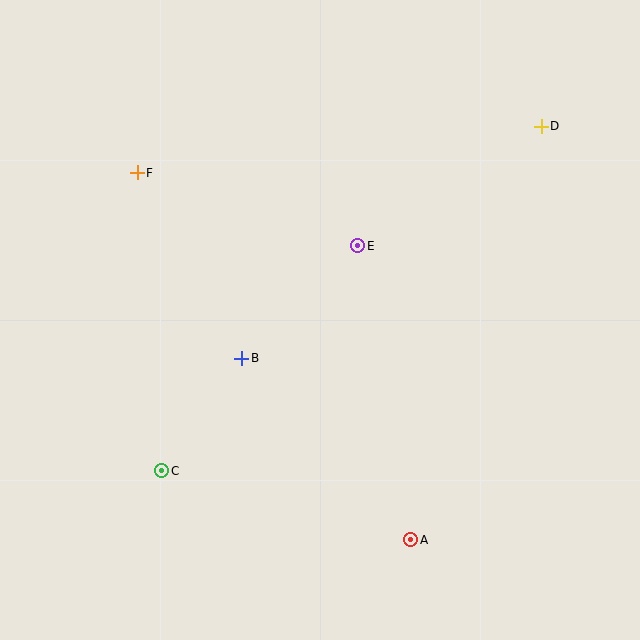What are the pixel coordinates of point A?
Point A is at (411, 540).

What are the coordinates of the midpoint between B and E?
The midpoint between B and E is at (300, 302).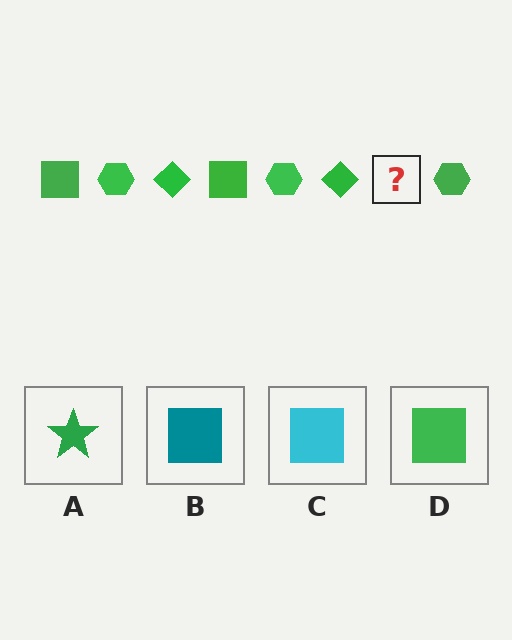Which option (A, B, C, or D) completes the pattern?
D.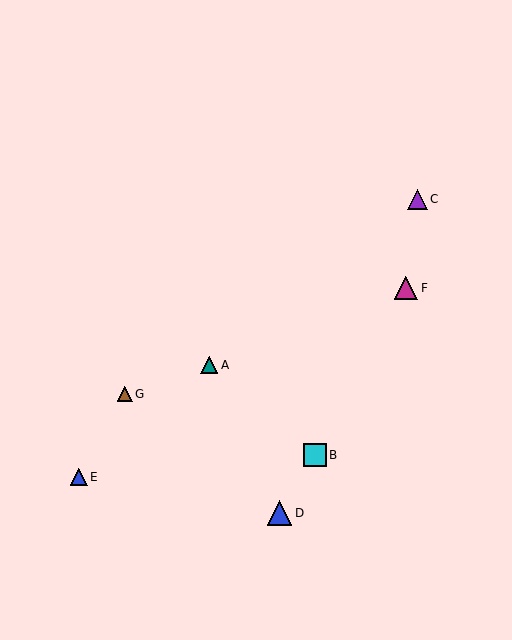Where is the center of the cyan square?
The center of the cyan square is at (315, 455).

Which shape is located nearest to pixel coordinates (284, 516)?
The blue triangle (labeled D) at (279, 513) is nearest to that location.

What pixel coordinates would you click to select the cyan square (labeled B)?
Click at (315, 455) to select the cyan square B.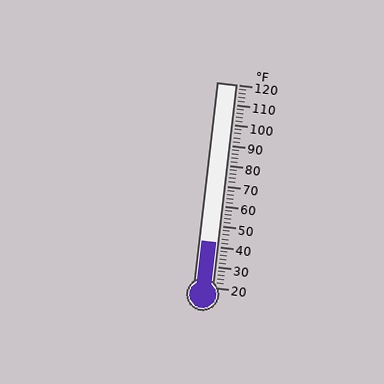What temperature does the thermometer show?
The thermometer shows approximately 42°F.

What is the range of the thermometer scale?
The thermometer scale ranges from 20°F to 120°F.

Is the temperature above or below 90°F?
The temperature is below 90°F.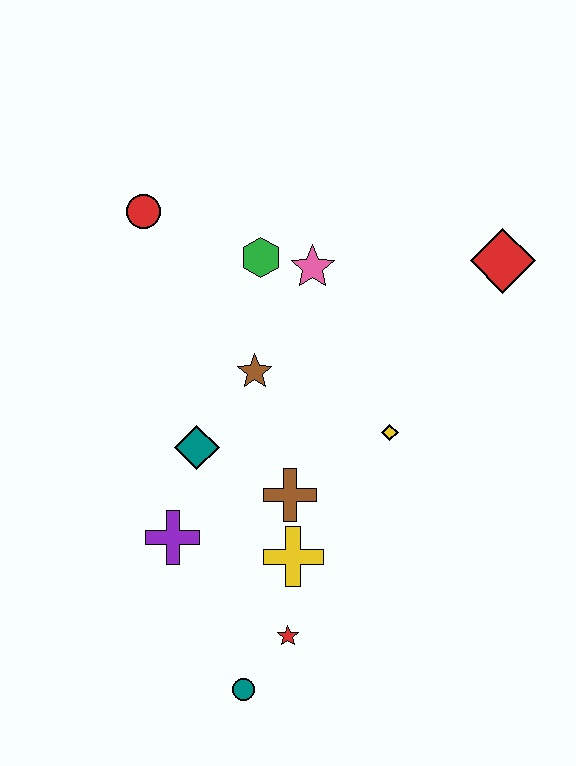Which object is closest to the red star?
The teal circle is closest to the red star.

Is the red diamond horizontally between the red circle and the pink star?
No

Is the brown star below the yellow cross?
No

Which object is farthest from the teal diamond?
The red diamond is farthest from the teal diamond.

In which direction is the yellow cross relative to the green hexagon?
The yellow cross is below the green hexagon.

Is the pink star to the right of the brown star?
Yes